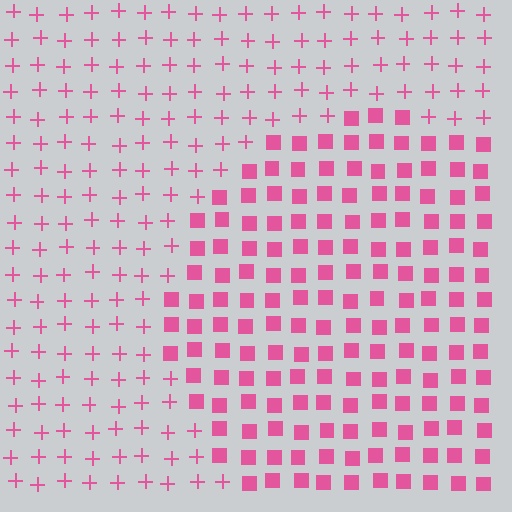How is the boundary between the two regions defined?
The boundary is defined by a change in element shape: squares inside vs. plus signs outside. All elements share the same color and spacing.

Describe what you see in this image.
The image is filled with small pink elements arranged in a uniform grid. A circle-shaped region contains squares, while the surrounding area contains plus signs. The boundary is defined purely by the change in element shape.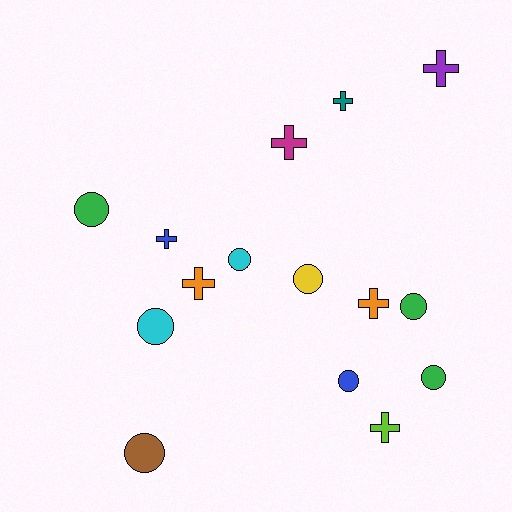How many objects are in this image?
There are 15 objects.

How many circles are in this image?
There are 8 circles.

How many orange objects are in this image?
There are 2 orange objects.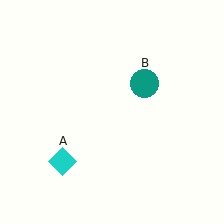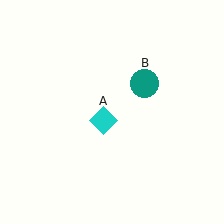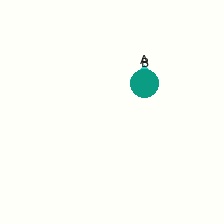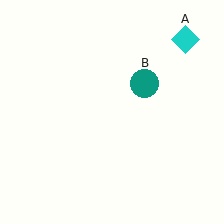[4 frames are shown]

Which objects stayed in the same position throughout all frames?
Teal circle (object B) remained stationary.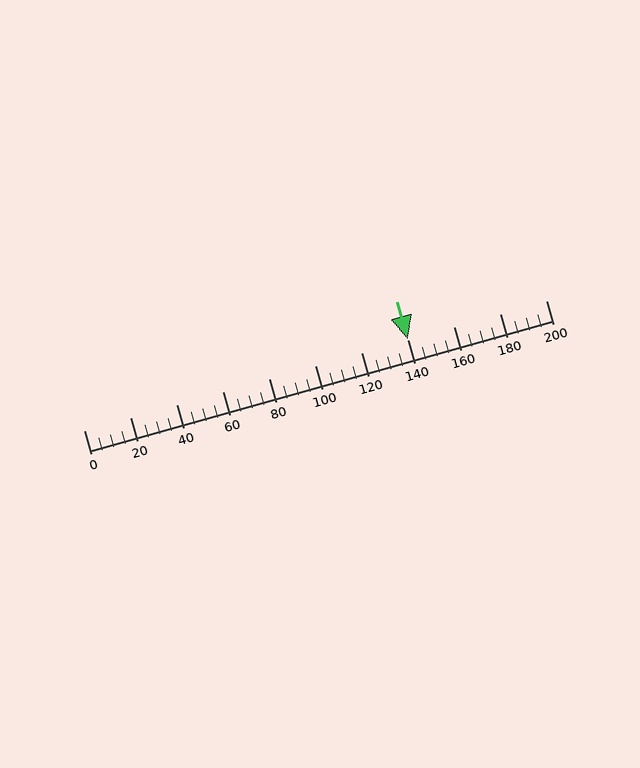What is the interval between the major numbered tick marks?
The major tick marks are spaced 20 units apart.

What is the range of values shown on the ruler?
The ruler shows values from 0 to 200.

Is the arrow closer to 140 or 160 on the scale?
The arrow is closer to 140.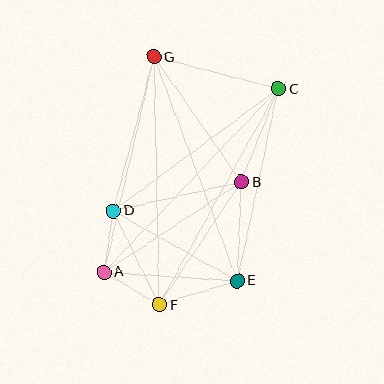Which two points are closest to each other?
Points A and D are closest to each other.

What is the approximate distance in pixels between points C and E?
The distance between C and E is approximately 196 pixels.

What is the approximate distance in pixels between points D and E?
The distance between D and E is approximately 142 pixels.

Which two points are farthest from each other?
Points A and C are farthest from each other.